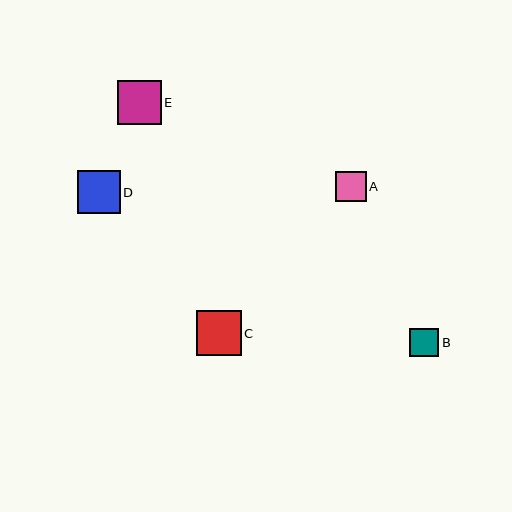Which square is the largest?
Square C is the largest with a size of approximately 45 pixels.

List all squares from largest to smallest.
From largest to smallest: C, E, D, A, B.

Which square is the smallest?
Square B is the smallest with a size of approximately 29 pixels.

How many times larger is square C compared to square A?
Square C is approximately 1.5 times the size of square A.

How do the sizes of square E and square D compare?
Square E and square D are approximately the same size.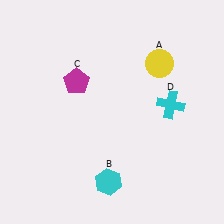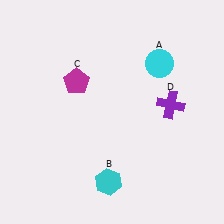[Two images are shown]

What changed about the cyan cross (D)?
In Image 1, D is cyan. In Image 2, it changed to purple.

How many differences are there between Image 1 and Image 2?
There are 2 differences between the two images.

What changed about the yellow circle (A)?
In Image 1, A is yellow. In Image 2, it changed to cyan.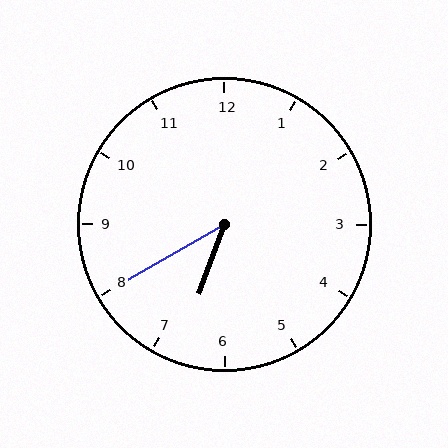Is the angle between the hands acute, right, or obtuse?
It is acute.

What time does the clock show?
6:40.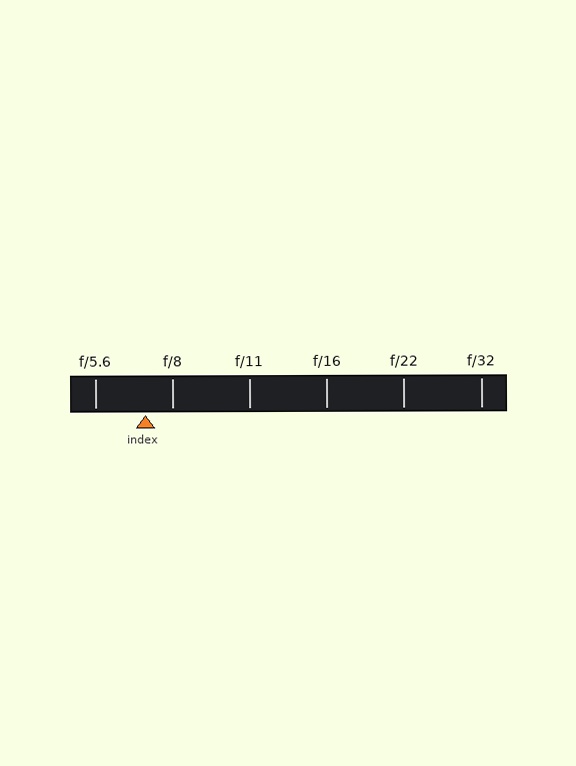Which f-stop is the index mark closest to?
The index mark is closest to f/8.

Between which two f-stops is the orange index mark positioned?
The index mark is between f/5.6 and f/8.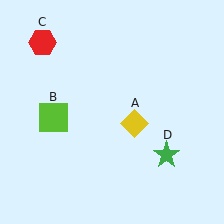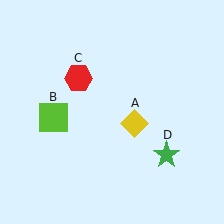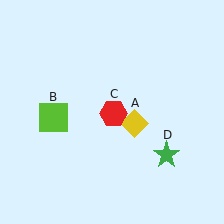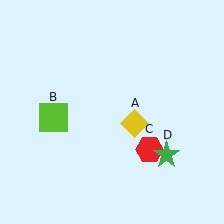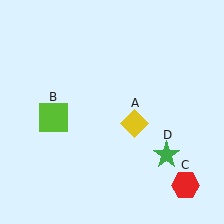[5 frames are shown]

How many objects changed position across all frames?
1 object changed position: red hexagon (object C).